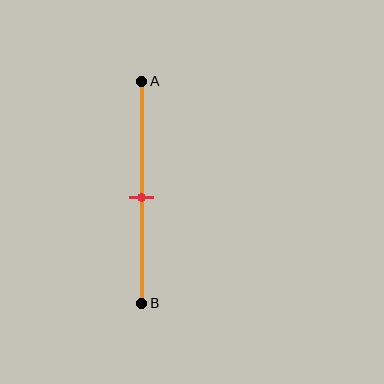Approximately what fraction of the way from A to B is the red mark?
The red mark is approximately 55% of the way from A to B.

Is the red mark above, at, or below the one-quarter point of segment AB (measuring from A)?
The red mark is below the one-quarter point of segment AB.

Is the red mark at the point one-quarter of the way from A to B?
No, the mark is at about 55% from A, not at the 25% one-quarter point.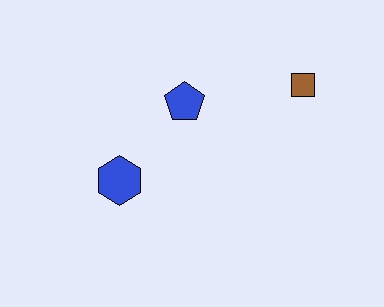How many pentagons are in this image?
There is 1 pentagon.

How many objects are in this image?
There are 3 objects.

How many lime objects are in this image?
There are no lime objects.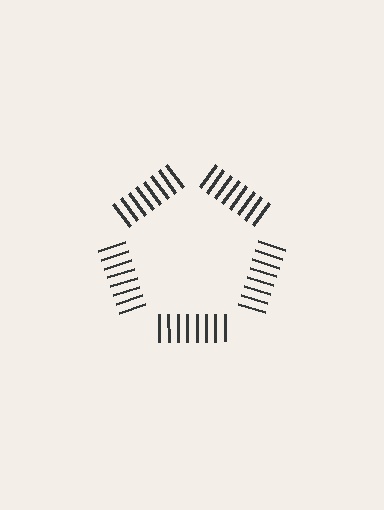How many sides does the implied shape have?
5 sides — the line-ends trace a pentagon.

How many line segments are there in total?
40 — 8 along each of the 5 edges.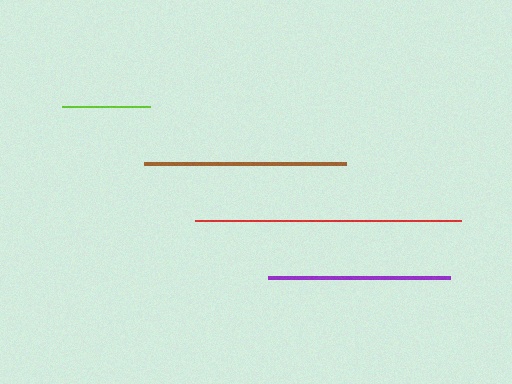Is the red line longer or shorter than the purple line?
The red line is longer than the purple line.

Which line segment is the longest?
The red line is the longest at approximately 266 pixels.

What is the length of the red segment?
The red segment is approximately 266 pixels long.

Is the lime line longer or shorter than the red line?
The red line is longer than the lime line.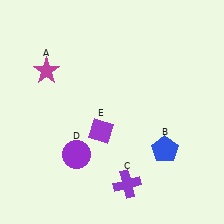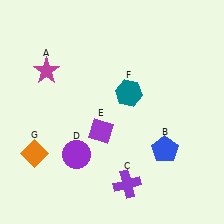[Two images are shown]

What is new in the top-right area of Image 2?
A teal hexagon (F) was added in the top-right area of Image 2.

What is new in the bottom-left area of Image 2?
An orange diamond (G) was added in the bottom-left area of Image 2.